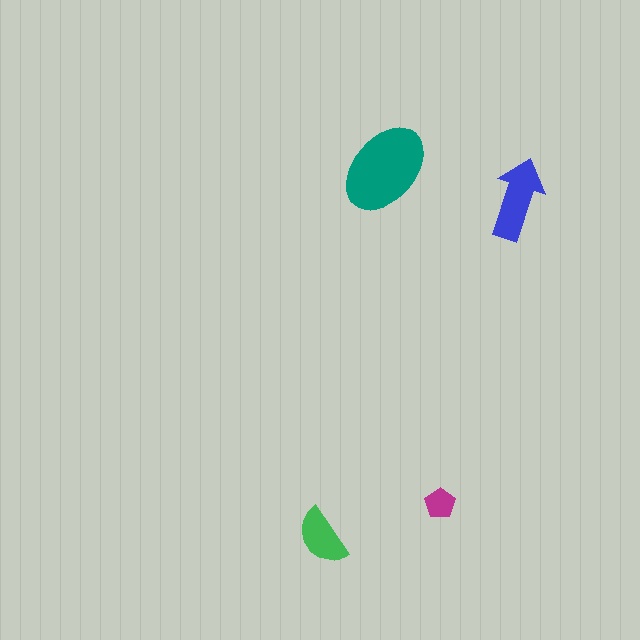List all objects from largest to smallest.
The teal ellipse, the blue arrow, the green semicircle, the magenta pentagon.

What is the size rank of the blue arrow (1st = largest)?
2nd.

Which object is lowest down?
The green semicircle is bottommost.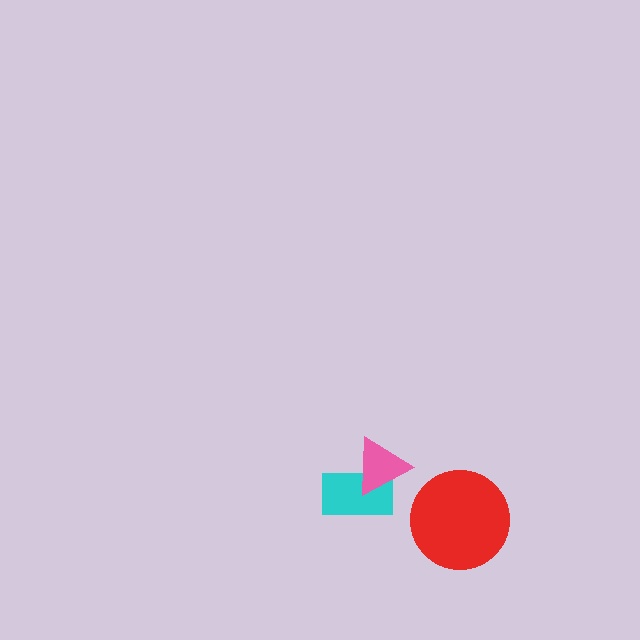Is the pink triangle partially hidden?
No, no other shape covers it.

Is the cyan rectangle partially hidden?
Yes, it is partially covered by another shape.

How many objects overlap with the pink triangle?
1 object overlaps with the pink triangle.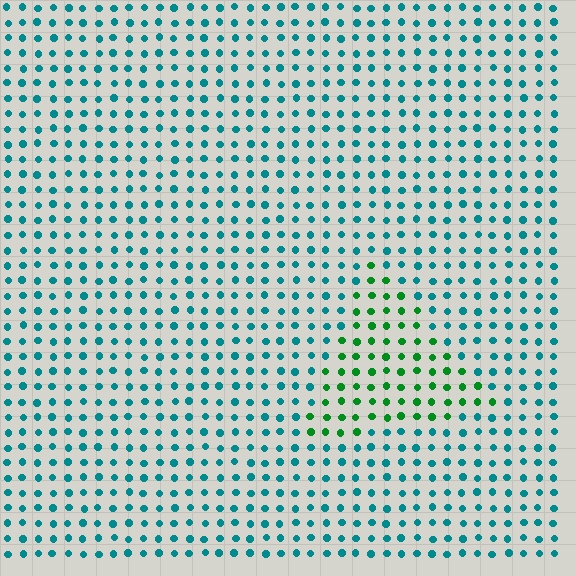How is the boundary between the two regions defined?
The boundary is defined purely by a slight shift in hue (about 50 degrees). Spacing, size, and orientation are identical on both sides.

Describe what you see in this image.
The image is filled with small teal elements in a uniform arrangement. A triangle-shaped region is visible where the elements are tinted to a slightly different hue, forming a subtle color boundary.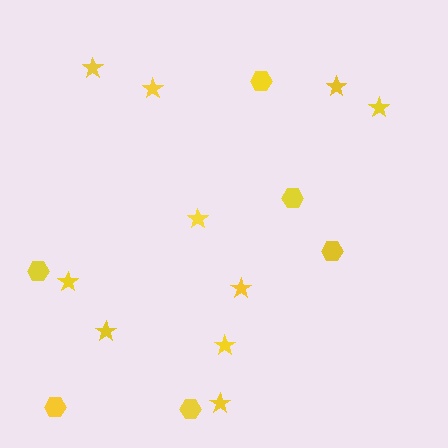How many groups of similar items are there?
There are 2 groups: one group of stars (10) and one group of hexagons (6).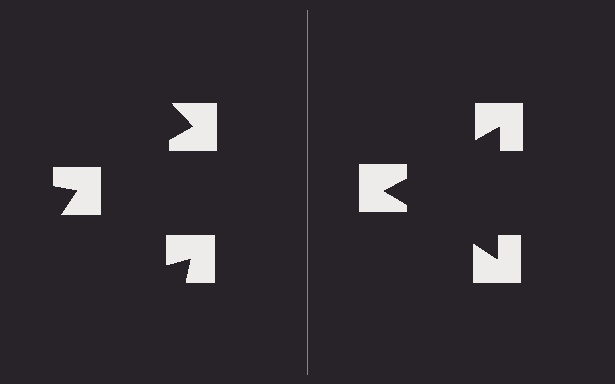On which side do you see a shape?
An illusory triangle appears on the right side. On the left side the wedge cuts are rotated, so no coherent shape forms.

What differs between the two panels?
The notched squares are positioned identically on both sides; only the wedge orientations differ. On the right they align to a triangle; on the left they are misaligned.